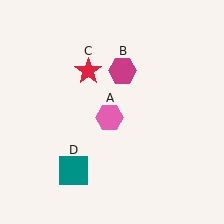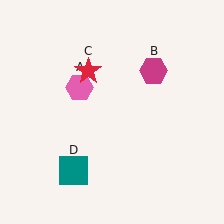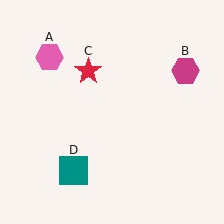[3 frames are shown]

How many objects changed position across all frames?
2 objects changed position: pink hexagon (object A), magenta hexagon (object B).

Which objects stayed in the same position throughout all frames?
Red star (object C) and teal square (object D) remained stationary.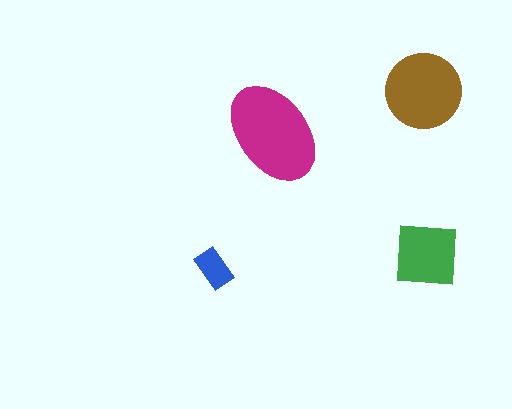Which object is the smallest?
The blue rectangle.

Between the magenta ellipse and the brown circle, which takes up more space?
The magenta ellipse.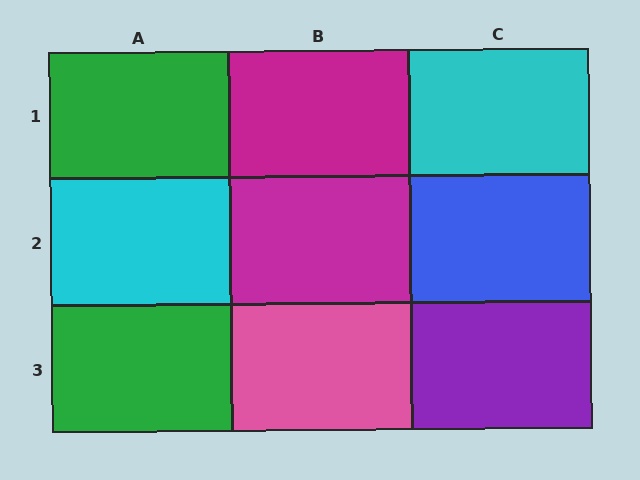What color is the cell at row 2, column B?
Magenta.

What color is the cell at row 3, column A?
Green.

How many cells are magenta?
2 cells are magenta.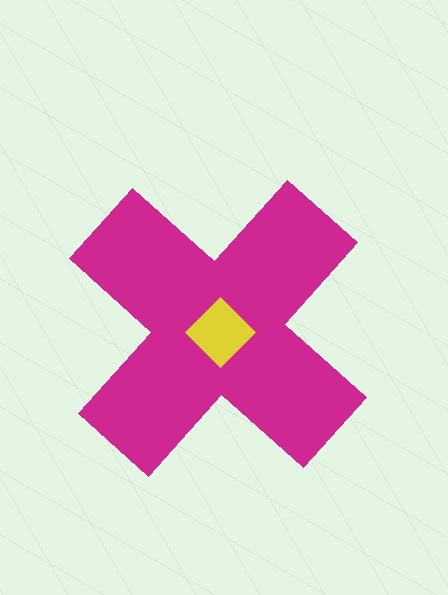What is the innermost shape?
The yellow diamond.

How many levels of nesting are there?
2.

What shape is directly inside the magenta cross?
The yellow diamond.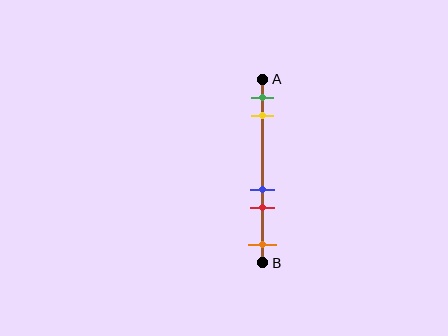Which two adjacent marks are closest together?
The blue and red marks are the closest adjacent pair.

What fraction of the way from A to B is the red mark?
The red mark is approximately 70% (0.7) of the way from A to B.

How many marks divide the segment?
There are 5 marks dividing the segment.